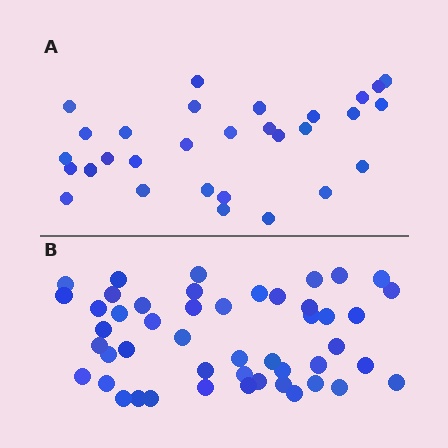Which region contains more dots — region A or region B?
Region B (the bottom region) has more dots.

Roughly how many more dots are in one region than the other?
Region B has approximately 20 more dots than region A.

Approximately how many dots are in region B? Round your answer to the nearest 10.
About 50 dots. (The exact count is 48, which rounds to 50.)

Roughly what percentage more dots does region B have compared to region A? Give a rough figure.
About 60% more.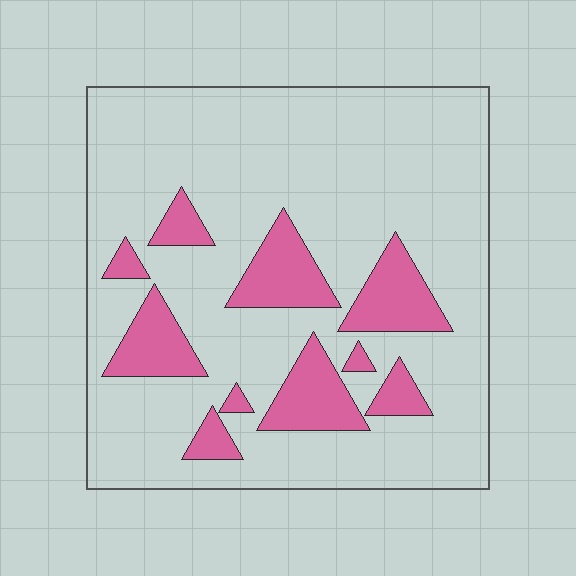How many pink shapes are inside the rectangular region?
10.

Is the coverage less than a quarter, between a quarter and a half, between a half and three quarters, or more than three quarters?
Less than a quarter.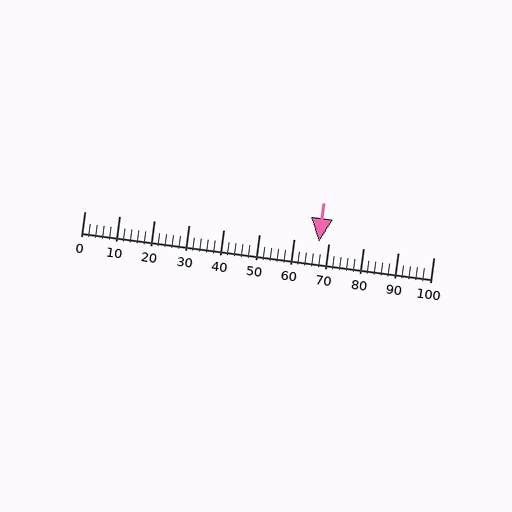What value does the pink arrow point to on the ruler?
The pink arrow points to approximately 67.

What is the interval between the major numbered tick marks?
The major tick marks are spaced 10 units apart.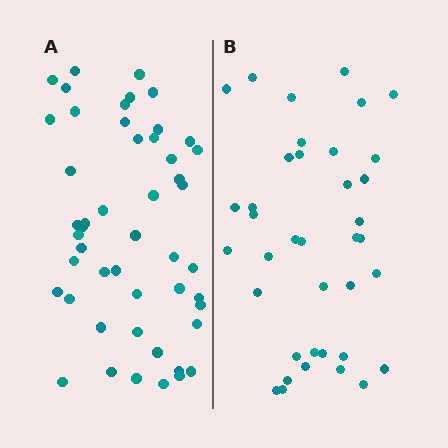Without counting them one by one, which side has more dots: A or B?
Region A (the left region) has more dots.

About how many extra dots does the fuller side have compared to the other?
Region A has roughly 12 or so more dots than region B.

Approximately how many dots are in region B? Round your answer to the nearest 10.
About 40 dots. (The exact count is 38, which rounds to 40.)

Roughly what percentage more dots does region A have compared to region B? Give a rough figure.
About 30% more.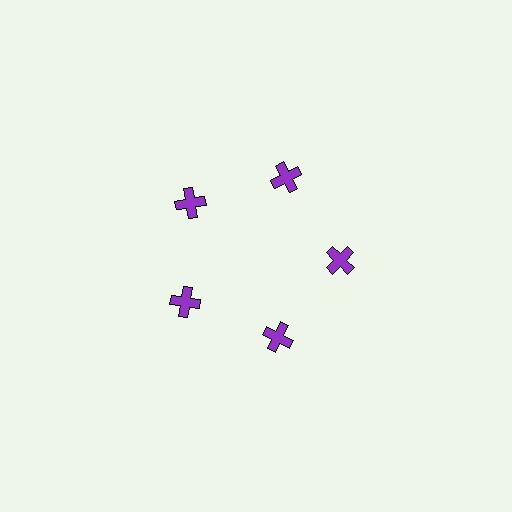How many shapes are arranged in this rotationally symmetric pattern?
There are 5 shapes, arranged in 5 groups of 1.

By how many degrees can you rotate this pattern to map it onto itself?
The pattern maps onto itself every 72 degrees of rotation.